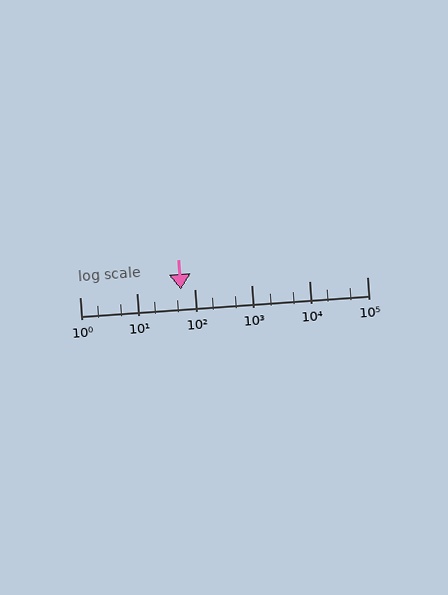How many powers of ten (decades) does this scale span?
The scale spans 5 decades, from 1 to 100000.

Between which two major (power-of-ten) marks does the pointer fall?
The pointer is between 10 and 100.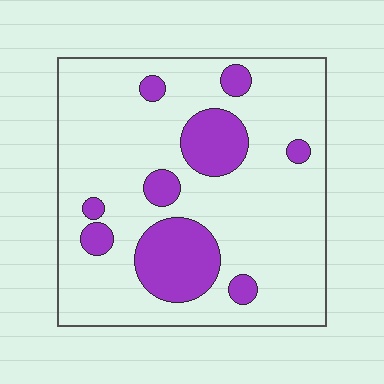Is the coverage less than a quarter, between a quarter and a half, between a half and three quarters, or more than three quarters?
Less than a quarter.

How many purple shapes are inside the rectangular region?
9.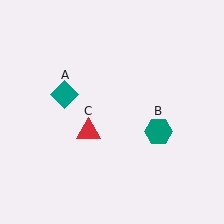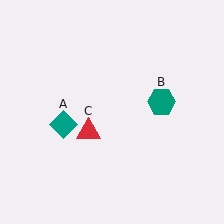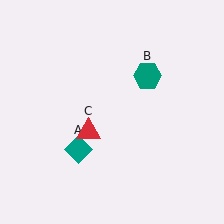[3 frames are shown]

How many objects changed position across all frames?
2 objects changed position: teal diamond (object A), teal hexagon (object B).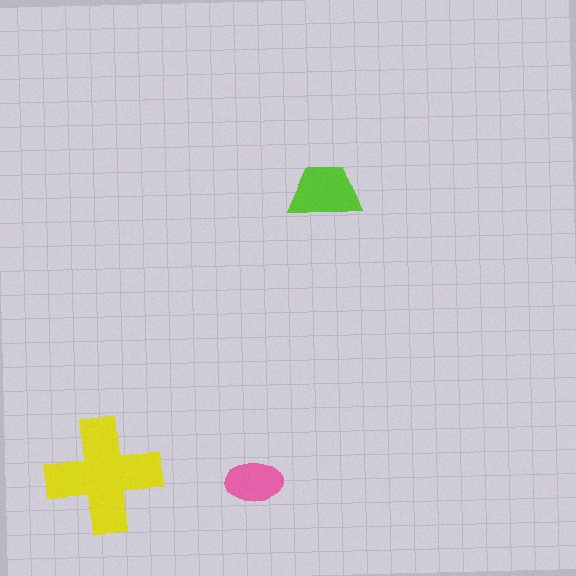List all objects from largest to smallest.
The yellow cross, the lime trapezoid, the pink ellipse.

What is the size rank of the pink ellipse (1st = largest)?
3rd.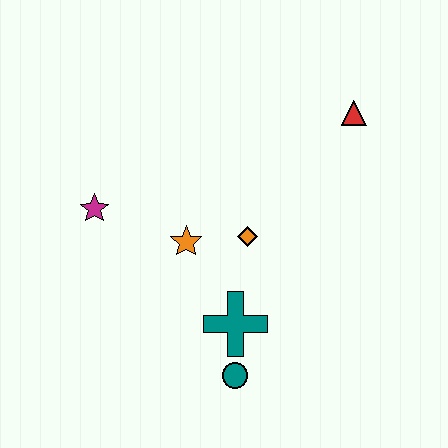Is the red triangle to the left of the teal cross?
No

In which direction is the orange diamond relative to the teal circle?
The orange diamond is above the teal circle.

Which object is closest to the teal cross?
The teal circle is closest to the teal cross.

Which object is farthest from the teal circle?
The red triangle is farthest from the teal circle.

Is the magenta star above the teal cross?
Yes